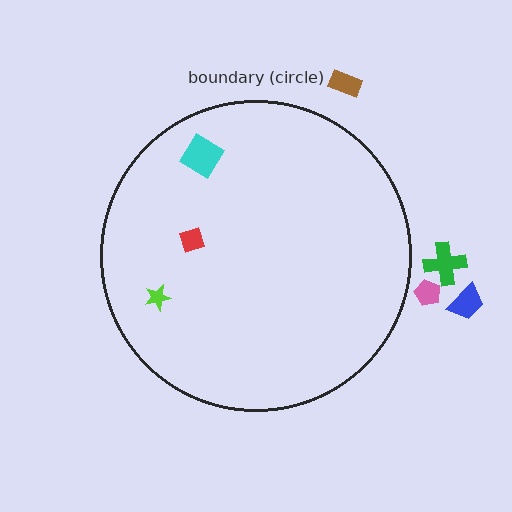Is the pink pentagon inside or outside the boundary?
Outside.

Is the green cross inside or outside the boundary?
Outside.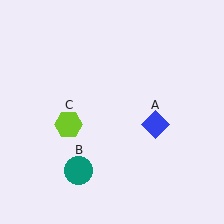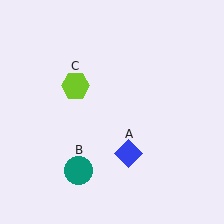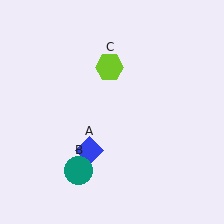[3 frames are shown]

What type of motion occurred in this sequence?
The blue diamond (object A), lime hexagon (object C) rotated clockwise around the center of the scene.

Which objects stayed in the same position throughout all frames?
Teal circle (object B) remained stationary.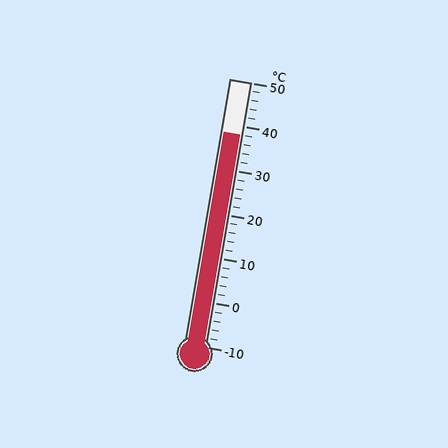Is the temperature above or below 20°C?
The temperature is above 20°C.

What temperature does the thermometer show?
The thermometer shows approximately 38°C.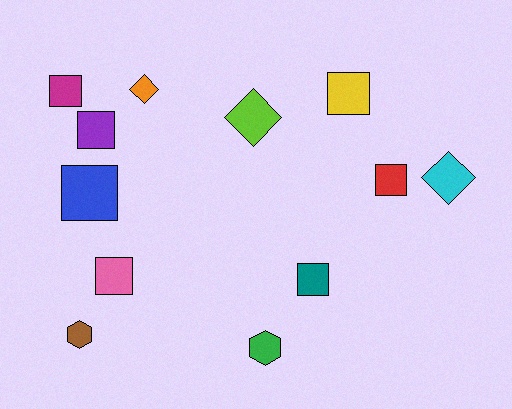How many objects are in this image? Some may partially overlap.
There are 12 objects.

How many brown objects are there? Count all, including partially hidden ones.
There is 1 brown object.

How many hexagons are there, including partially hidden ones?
There are 2 hexagons.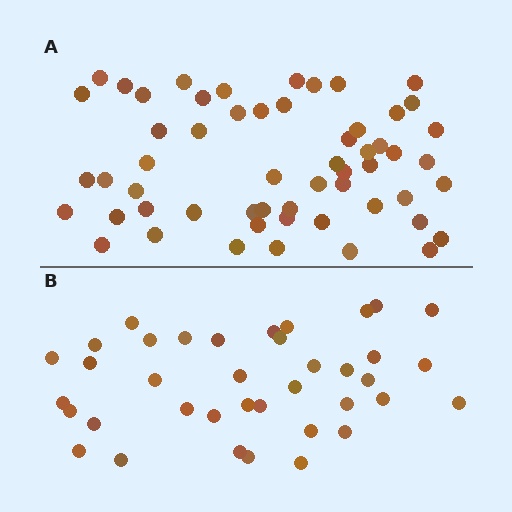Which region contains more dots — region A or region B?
Region A (the top region) has more dots.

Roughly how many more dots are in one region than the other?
Region A has approximately 20 more dots than region B.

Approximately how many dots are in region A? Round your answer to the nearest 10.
About 60 dots. (The exact count is 56, which rounds to 60.)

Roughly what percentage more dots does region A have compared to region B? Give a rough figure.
About 45% more.